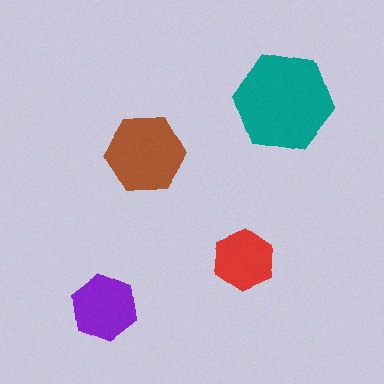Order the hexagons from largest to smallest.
the teal one, the brown one, the purple one, the red one.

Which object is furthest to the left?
The purple hexagon is leftmost.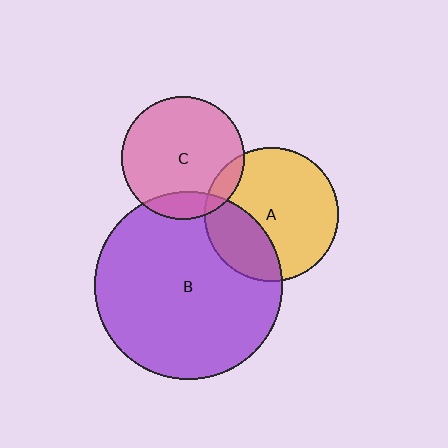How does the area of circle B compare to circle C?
Approximately 2.3 times.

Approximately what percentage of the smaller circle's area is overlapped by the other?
Approximately 30%.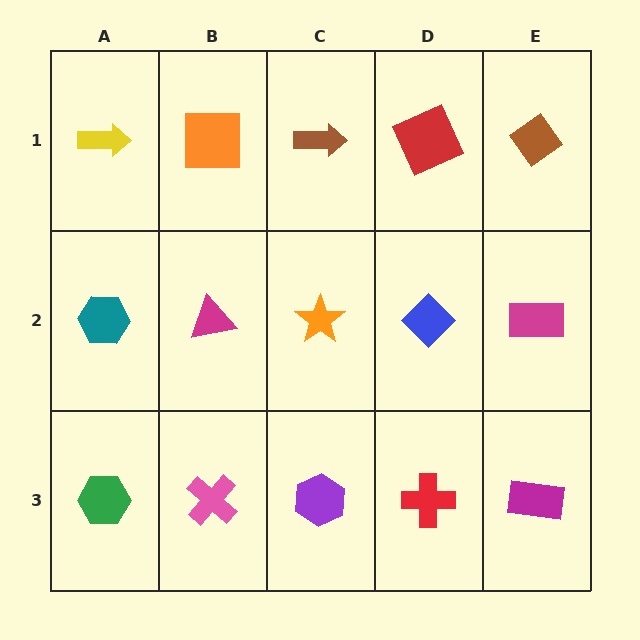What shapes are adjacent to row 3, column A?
A teal hexagon (row 2, column A), a pink cross (row 3, column B).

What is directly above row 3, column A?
A teal hexagon.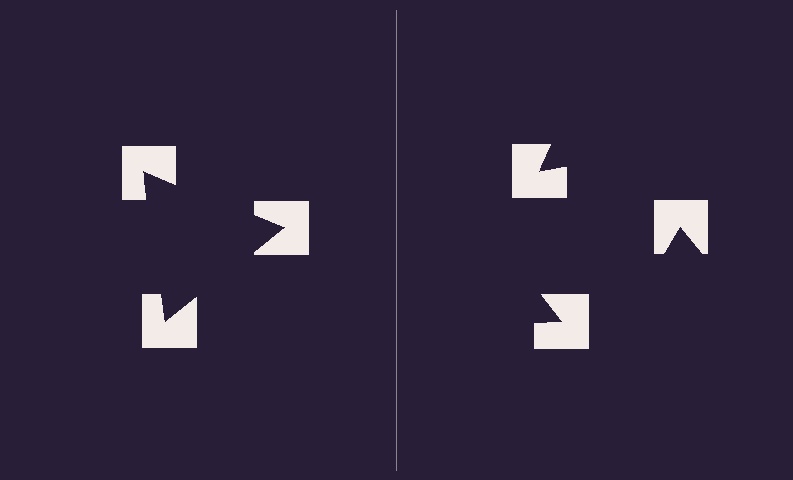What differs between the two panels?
The notched squares are positioned identically on both sides; only the wedge orientations differ. On the left they align to a triangle; on the right they are misaligned.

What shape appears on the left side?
An illusory triangle.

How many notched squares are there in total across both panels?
6 — 3 on each side.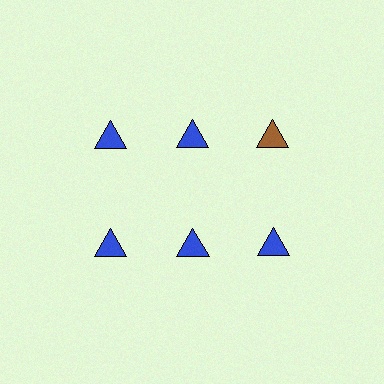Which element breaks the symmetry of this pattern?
The brown triangle in the top row, center column breaks the symmetry. All other shapes are blue triangles.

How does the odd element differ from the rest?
It has a different color: brown instead of blue.